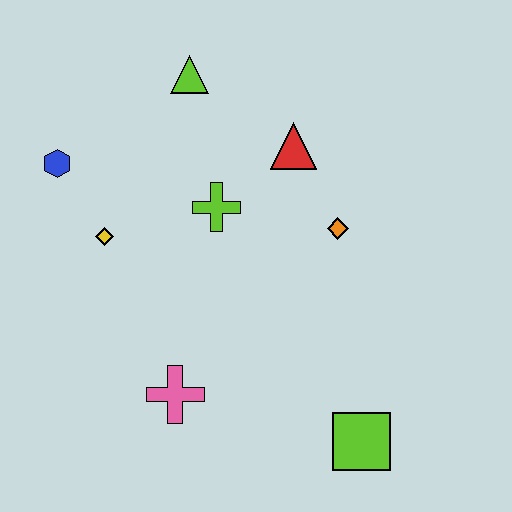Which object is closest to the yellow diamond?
The blue hexagon is closest to the yellow diamond.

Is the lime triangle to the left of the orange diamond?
Yes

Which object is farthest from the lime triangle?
The lime square is farthest from the lime triangle.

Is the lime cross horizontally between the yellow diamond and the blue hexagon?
No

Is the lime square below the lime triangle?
Yes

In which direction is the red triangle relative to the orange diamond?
The red triangle is above the orange diamond.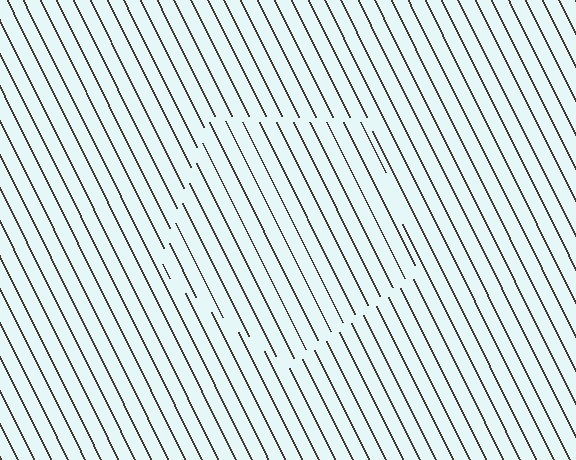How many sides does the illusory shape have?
5 sides — the line-ends trace a pentagon.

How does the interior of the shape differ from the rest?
The interior of the shape contains the same grating, shifted by half a period — the contour is defined by the phase discontinuity where line-ends from the inner and outer gratings abut.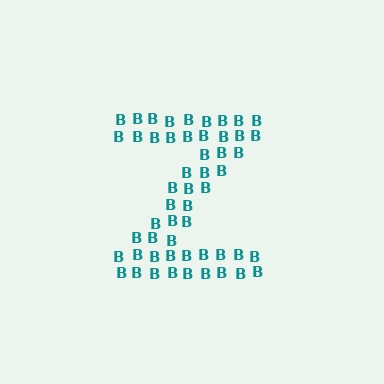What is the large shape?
The large shape is the letter Z.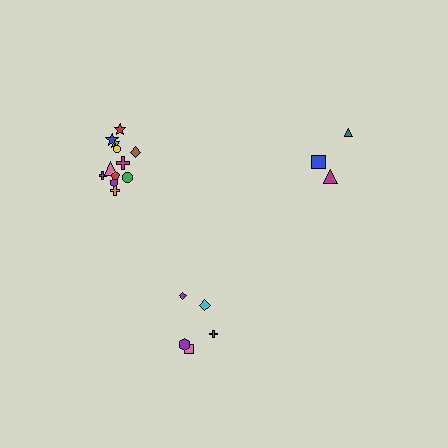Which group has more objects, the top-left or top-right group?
The top-left group.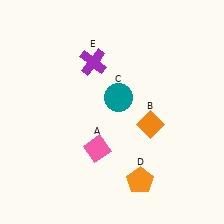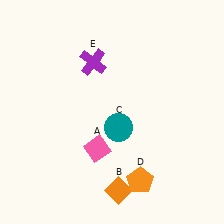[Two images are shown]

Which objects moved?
The objects that moved are: the orange diamond (B), the teal circle (C).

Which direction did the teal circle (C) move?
The teal circle (C) moved down.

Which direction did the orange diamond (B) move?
The orange diamond (B) moved down.